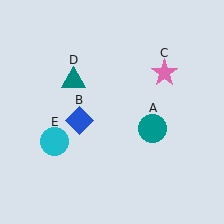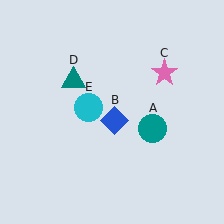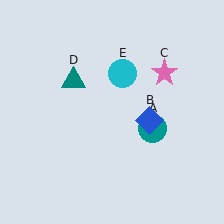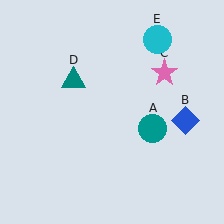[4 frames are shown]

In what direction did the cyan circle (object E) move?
The cyan circle (object E) moved up and to the right.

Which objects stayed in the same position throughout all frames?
Teal circle (object A) and pink star (object C) and teal triangle (object D) remained stationary.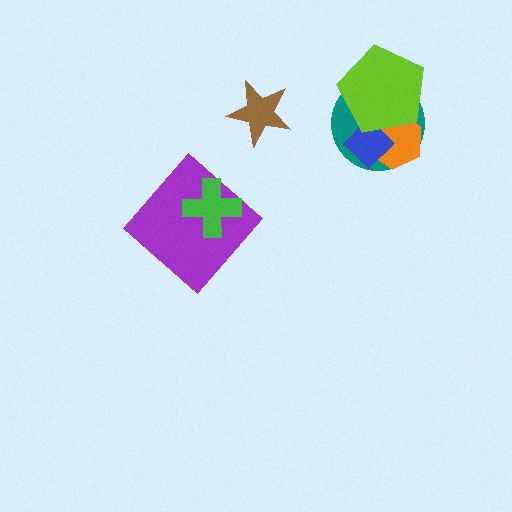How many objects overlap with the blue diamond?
3 objects overlap with the blue diamond.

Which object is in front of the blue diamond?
The lime pentagon is in front of the blue diamond.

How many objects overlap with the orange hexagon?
3 objects overlap with the orange hexagon.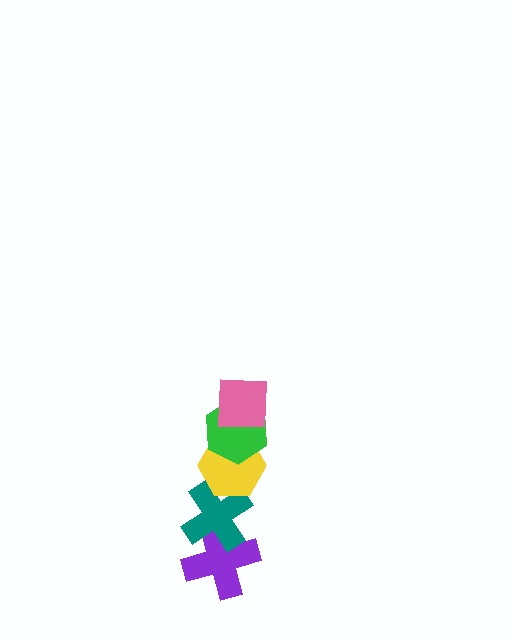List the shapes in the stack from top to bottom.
From top to bottom: the pink square, the green hexagon, the yellow hexagon, the teal cross, the purple cross.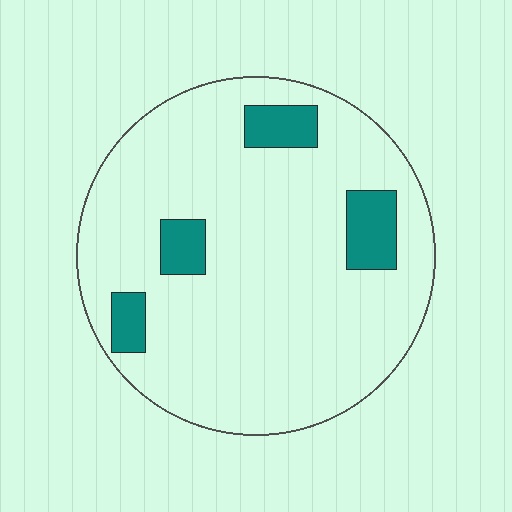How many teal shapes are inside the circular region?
4.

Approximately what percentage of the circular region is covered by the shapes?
Approximately 10%.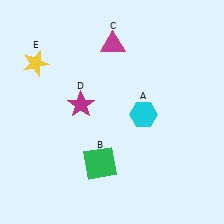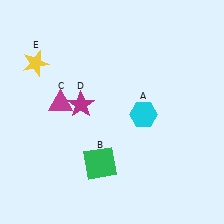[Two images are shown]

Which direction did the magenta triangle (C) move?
The magenta triangle (C) moved down.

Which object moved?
The magenta triangle (C) moved down.